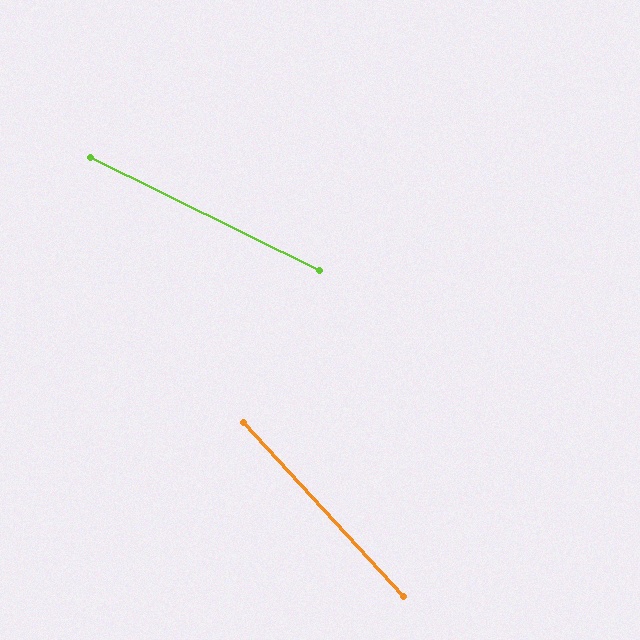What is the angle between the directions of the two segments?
Approximately 21 degrees.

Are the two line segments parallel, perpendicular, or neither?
Neither parallel nor perpendicular — they differ by about 21°.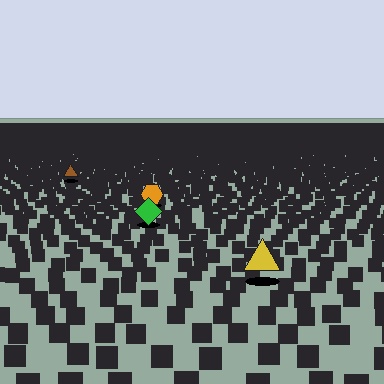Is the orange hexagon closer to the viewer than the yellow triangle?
No. The yellow triangle is closer — you can tell from the texture gradient: the ground texture is coarser near it.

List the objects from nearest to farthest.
From nearest to farthest: the yellow triangle, the green diamond, the orange hexagon, the brown triangle.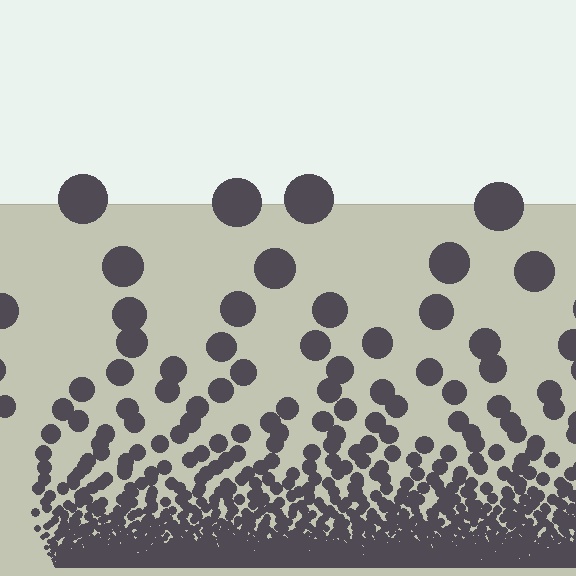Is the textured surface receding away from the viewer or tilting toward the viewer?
The surface appears to tilt toward the viewer. Texture elements get larger and sparser toward the top.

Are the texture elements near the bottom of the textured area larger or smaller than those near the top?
Smaller. The gradient is inverted — elements near the bottom are smaller and denser.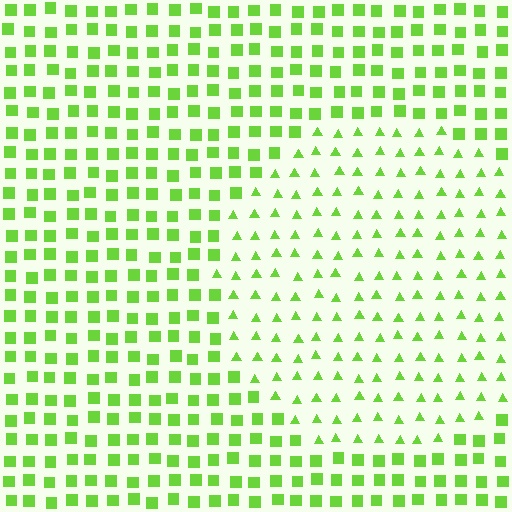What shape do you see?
I see a circle.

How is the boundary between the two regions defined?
The boundary is defined by a change in element shape: triangles inside vs. squares outside. All elements share the same color and spacing.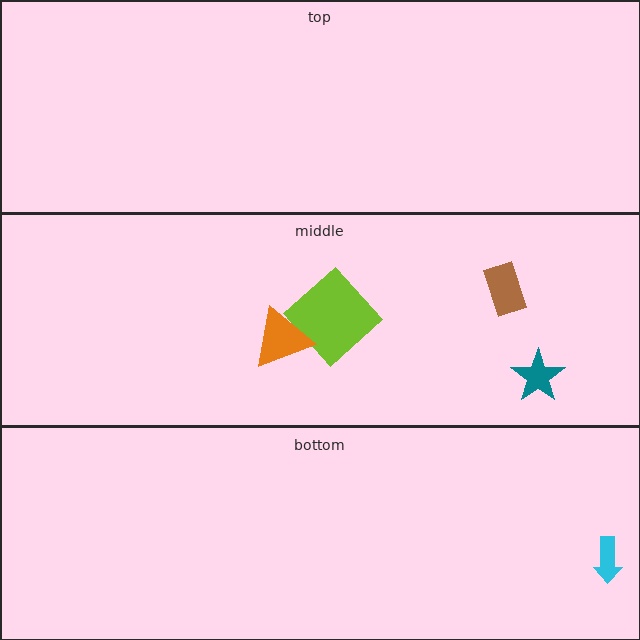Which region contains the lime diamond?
The middle region.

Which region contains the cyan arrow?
The bottom region.